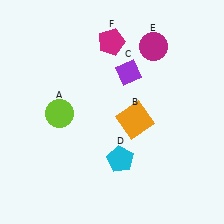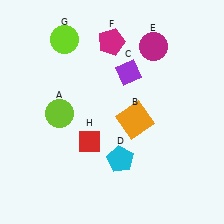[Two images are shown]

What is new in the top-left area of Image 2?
A lime circle (G) was added in the top-left area of Image 2.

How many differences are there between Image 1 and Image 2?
There are 2 differences between the two images.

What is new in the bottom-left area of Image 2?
A red diamond (H) was added in the bottom-left area of Image 2.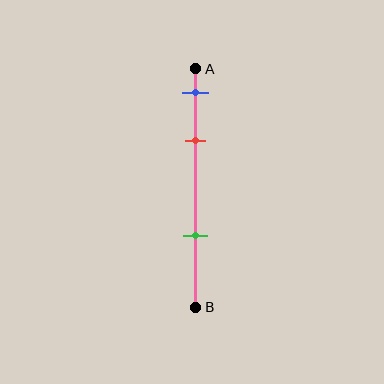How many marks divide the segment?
There are 3 marks dividing the segment.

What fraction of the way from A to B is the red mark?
The red mark is approximately 30% (0.3) of the way from A to B.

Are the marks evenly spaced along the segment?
No, the marks are not evenly spaced.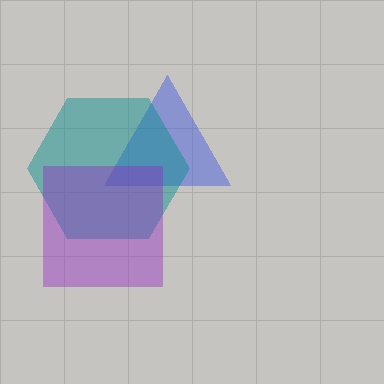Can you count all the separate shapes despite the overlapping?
Yes, there are 3 separate shapes.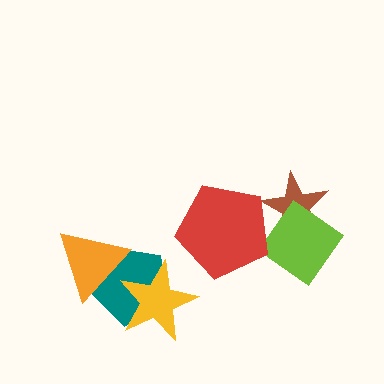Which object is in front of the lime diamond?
The red pentagon is in front of the lime diamond.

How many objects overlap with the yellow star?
1 object overlaps with the yellow star.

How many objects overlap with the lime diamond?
2 objects overlap with the lime diamond.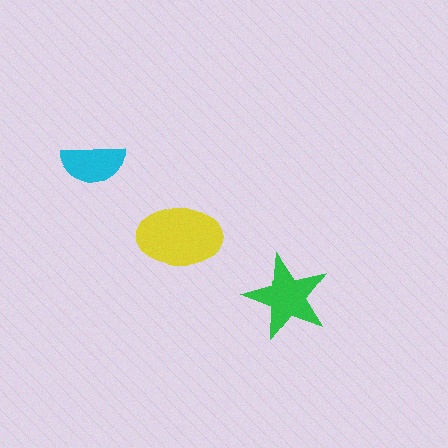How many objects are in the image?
There are 3 objects in the image.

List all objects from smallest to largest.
The cyan semicircle, the green star, the yellow ellipse.